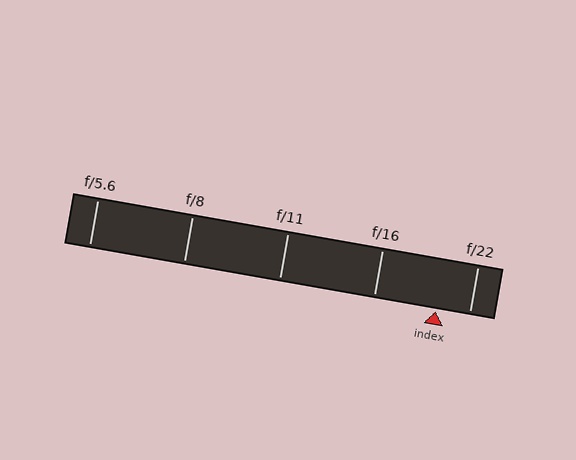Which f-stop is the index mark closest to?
The index mark is closest to f/22.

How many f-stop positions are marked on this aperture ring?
There are 5 f-stop positions marked.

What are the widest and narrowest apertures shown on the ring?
The widest aperture shown is f/5.6 and the narrowest is f/22.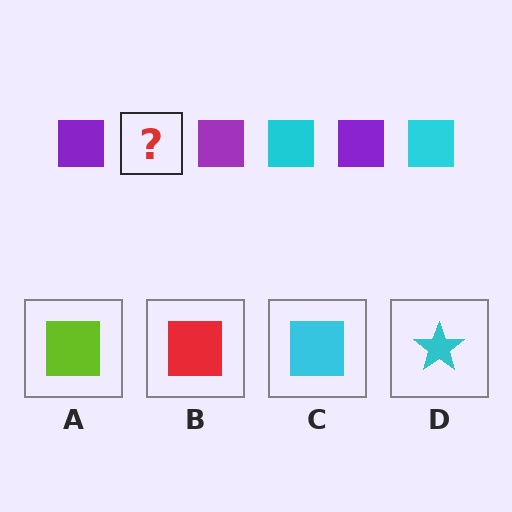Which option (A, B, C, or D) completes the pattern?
C.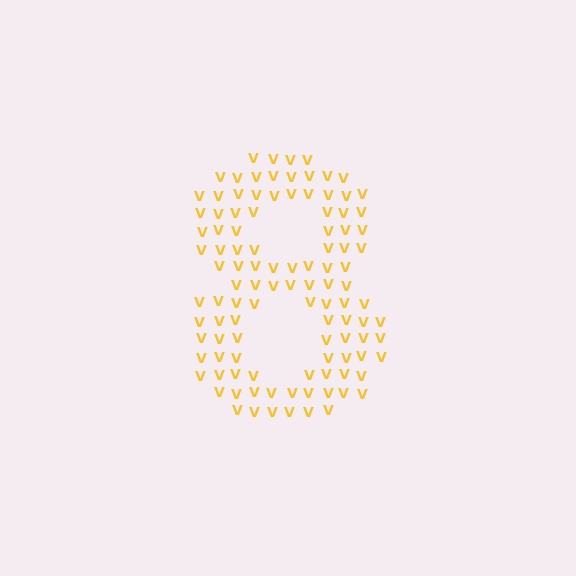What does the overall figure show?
The overall figure shows the digit 8.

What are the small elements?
The small elements are letter V's.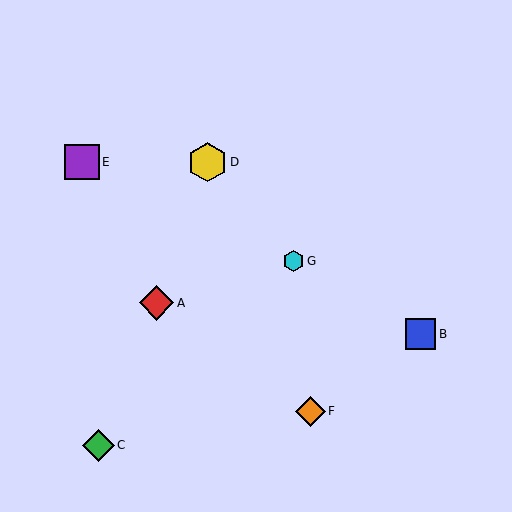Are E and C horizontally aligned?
No, E is at y≈162 and C is at y≈445.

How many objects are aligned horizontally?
2 objects (D, E) are aligned horizontally.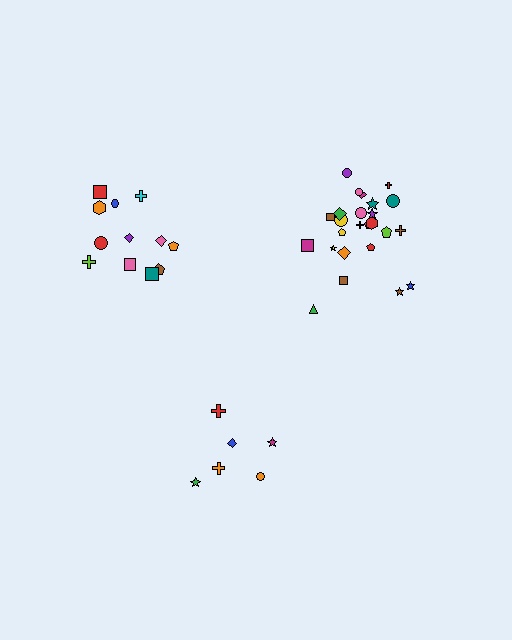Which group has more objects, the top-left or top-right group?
The top-right group.